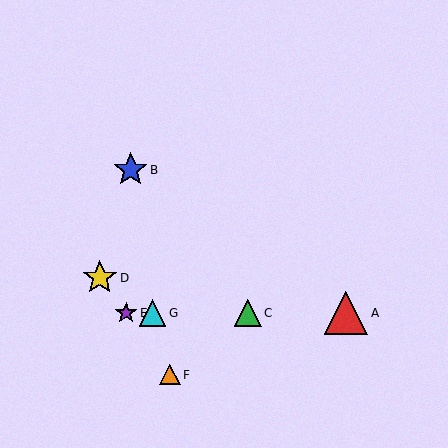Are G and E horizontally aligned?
Yes, both are at y≈313.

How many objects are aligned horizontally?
4 objects (A, C, E, G) are aligned horizontally.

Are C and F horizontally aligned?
No, C is at y≈313 and F is at y≈375.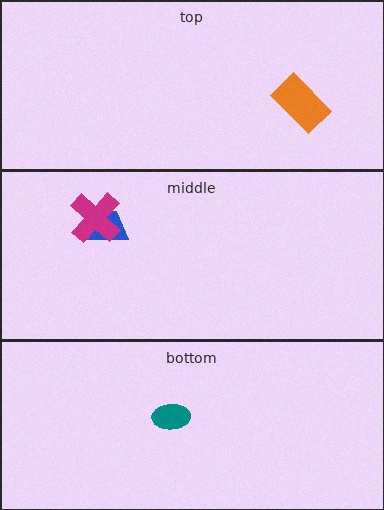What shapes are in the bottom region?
The teal ellipse.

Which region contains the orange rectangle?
The top region.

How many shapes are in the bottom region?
1.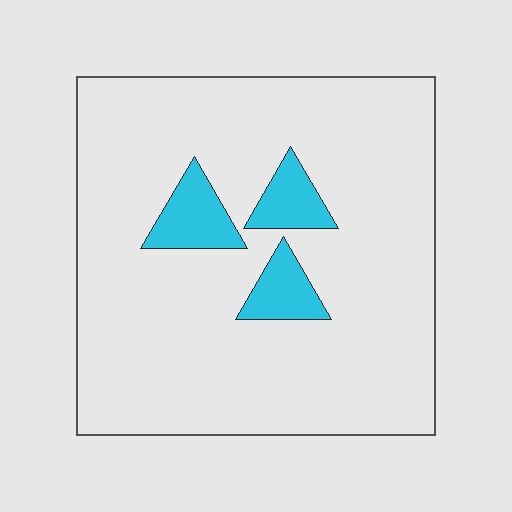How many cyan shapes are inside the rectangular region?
3.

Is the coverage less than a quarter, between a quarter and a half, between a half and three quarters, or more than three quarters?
Less than a quarter.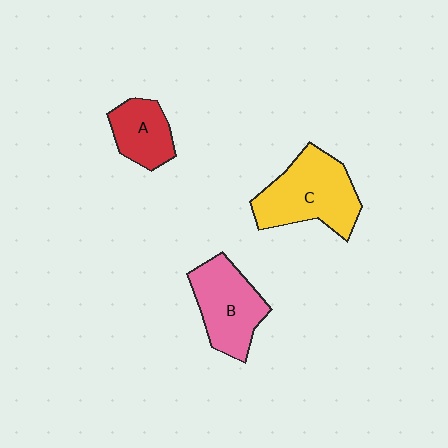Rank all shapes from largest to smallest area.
From largest to smallest: C (yellow), B (pink), A (red).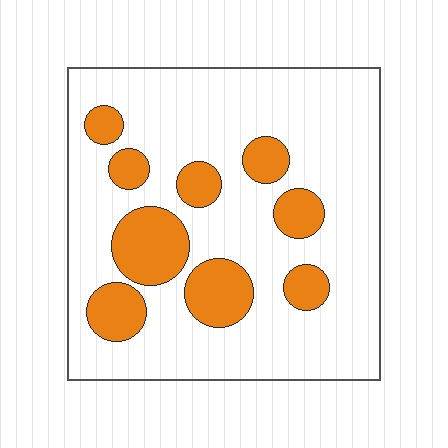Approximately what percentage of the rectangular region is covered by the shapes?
Approximately 20%.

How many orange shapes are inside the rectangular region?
9.